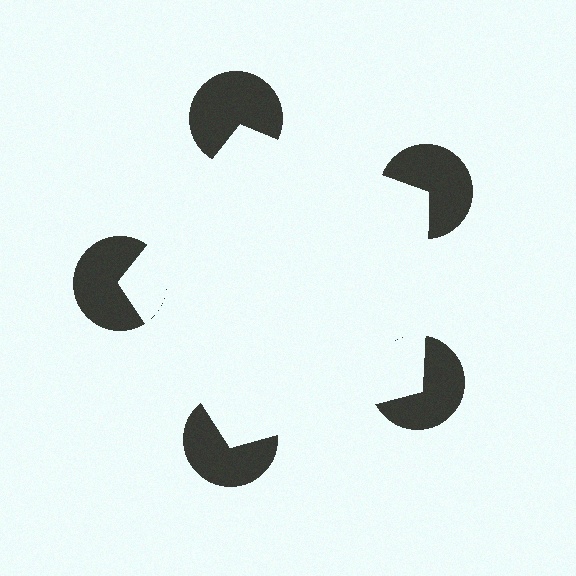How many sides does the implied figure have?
5 sides.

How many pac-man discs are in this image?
There are 5 — one at each vertex of the illusory pentagon.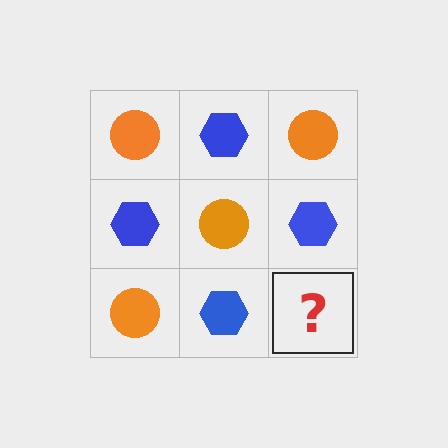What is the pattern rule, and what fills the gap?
The rule is that it alternates orange circle and blue hexagon in a checkerboard pattern. The gap should be filled with an orange circle.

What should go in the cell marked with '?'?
The missing cell should contain an orange circle.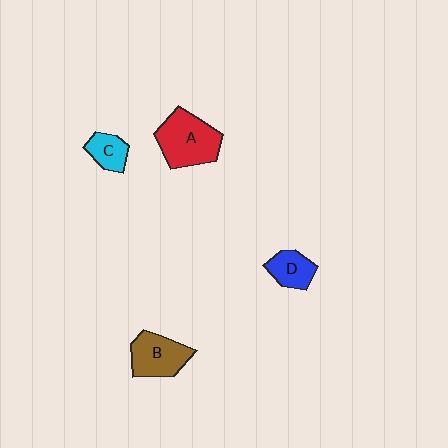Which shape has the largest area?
Shape A (red).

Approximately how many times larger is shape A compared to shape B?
Approximately 1.3 times.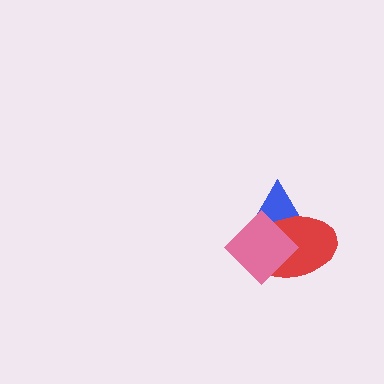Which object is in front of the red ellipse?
The pink diamond is in front of the red ellipse.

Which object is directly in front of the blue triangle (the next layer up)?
The red ellipse is directly in front of the blue triangle.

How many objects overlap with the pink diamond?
2 objects overlap with the pink diamond.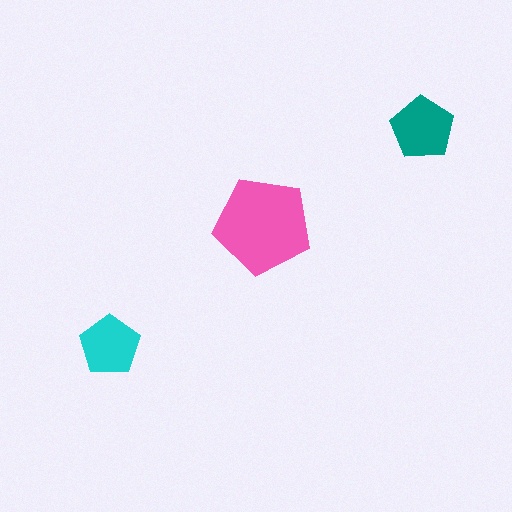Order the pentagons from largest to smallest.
the pink one, the teal one, the cyan one.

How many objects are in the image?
There are 3 objects in the image.